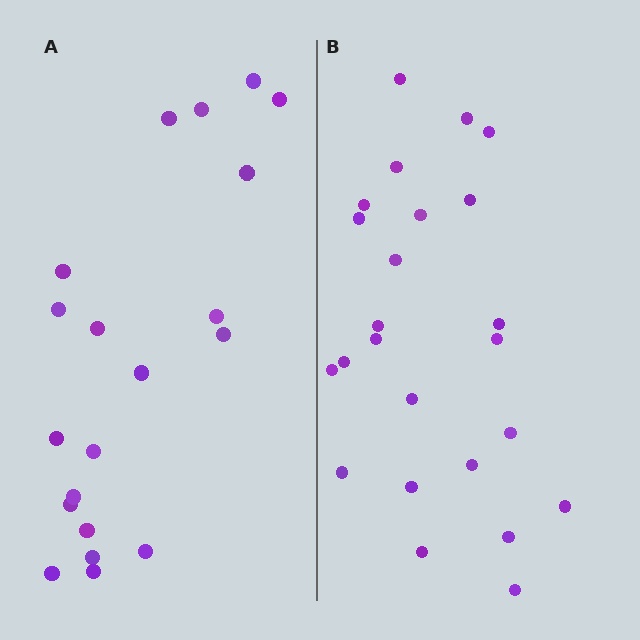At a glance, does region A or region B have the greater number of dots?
Region B (the right region) has more dots.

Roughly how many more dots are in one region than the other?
Region B has about 4 more dots than region A.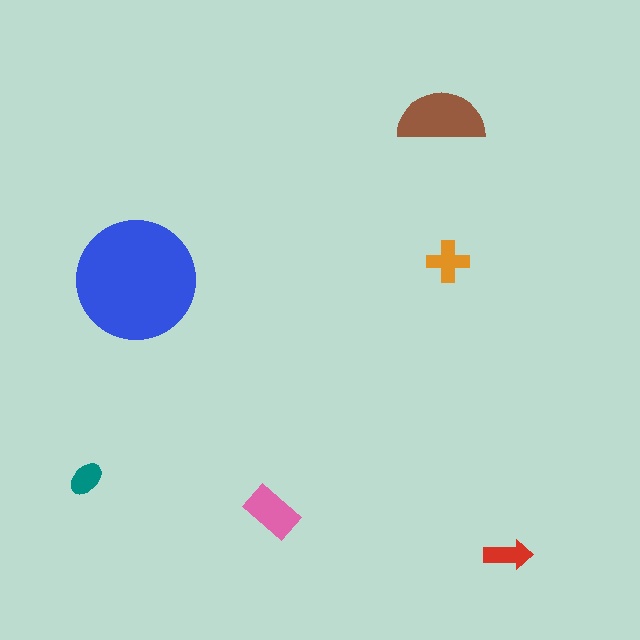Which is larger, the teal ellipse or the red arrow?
The red arrow.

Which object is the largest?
The blue circle.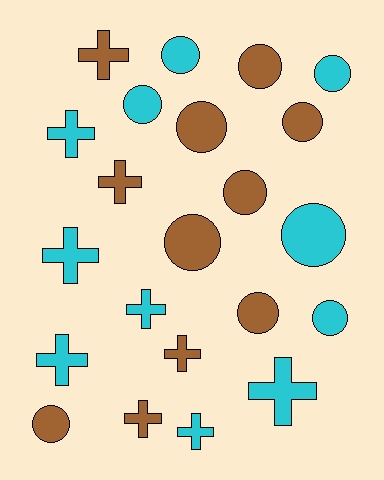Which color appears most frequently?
Cyan, with 11 objects.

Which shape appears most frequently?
Circle, with 12 objects.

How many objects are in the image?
There are 22 objects.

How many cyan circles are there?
There are 5 cyan circles.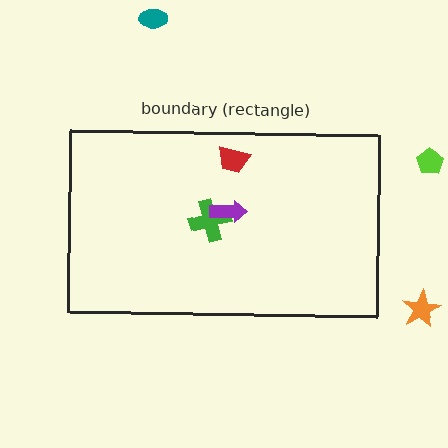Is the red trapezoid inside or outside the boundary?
Inside.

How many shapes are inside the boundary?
3 inside, 3 outside.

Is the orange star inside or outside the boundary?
Outside.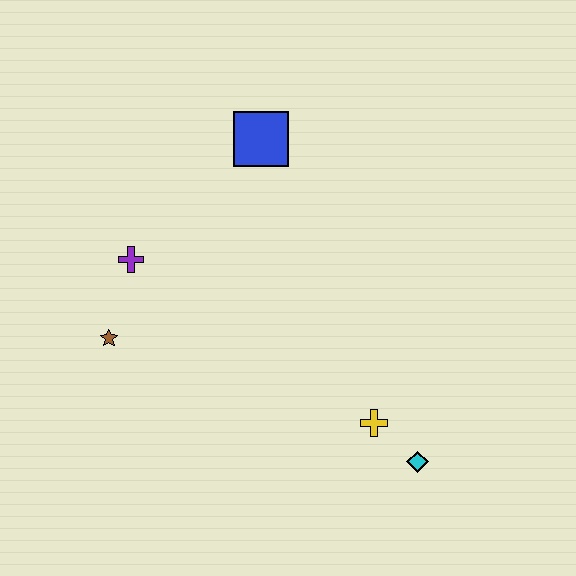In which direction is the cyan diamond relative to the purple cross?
The cyan diamond is to the right of the purple cross.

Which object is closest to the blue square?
The purple cross is closest to the blue square.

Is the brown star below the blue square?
Yes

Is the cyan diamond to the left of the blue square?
No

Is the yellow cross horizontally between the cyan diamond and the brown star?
Yes